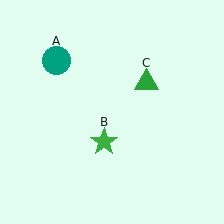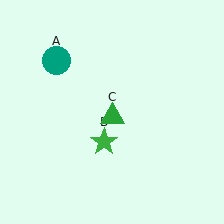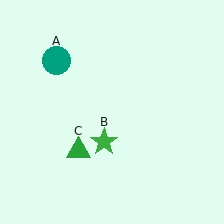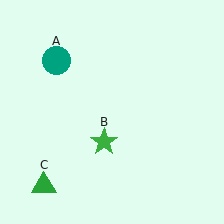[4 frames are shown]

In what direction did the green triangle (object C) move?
The green triangle (object C) moved down and to the left.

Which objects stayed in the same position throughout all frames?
Teal circle (object A) and green star (object B) remained stationary.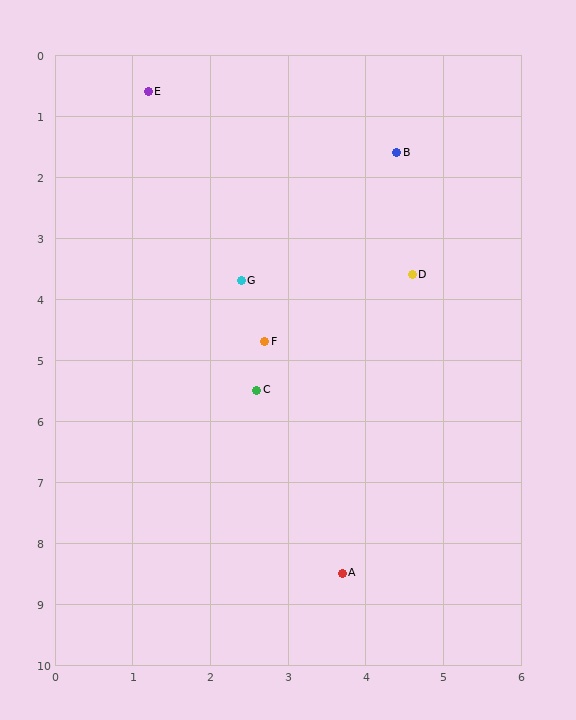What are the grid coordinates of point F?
Point F is at approximately (2.7, 4.7).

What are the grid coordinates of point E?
Point E is at approximately (1.2, 0.6).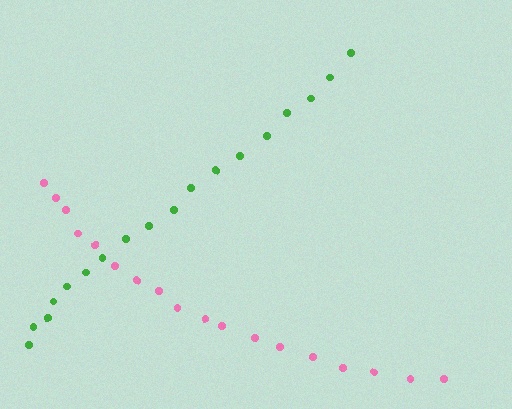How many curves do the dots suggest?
There are 2 distinct paths.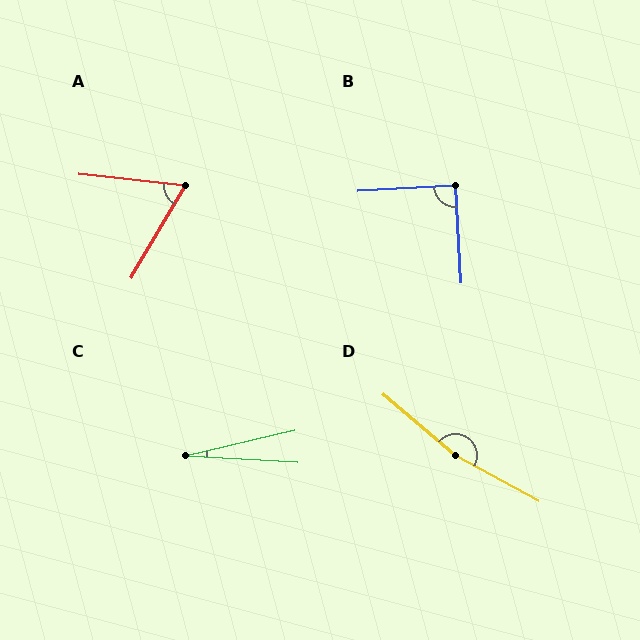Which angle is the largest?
D, at approximately 168 degrees.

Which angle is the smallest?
C, at approximately 16 degrees.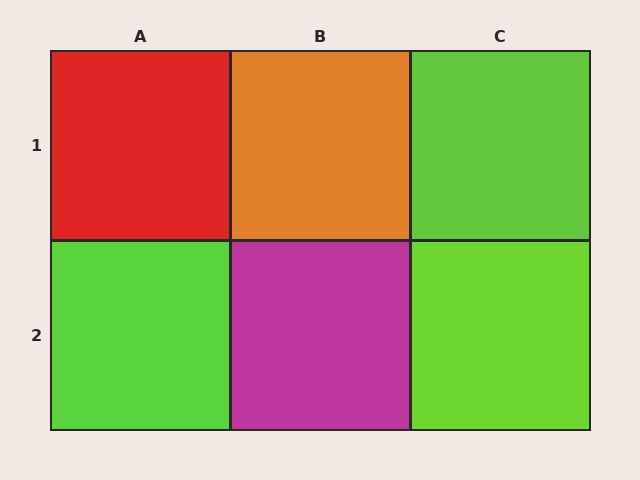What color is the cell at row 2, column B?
Magenta.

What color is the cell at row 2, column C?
Lime.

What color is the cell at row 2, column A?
Lime.